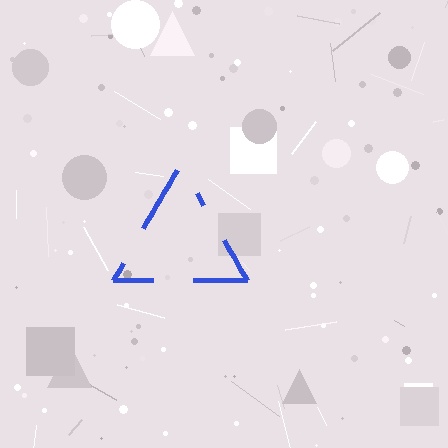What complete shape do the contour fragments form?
The contour fragments form a triangle.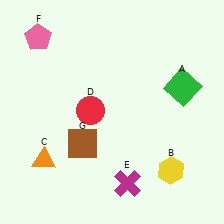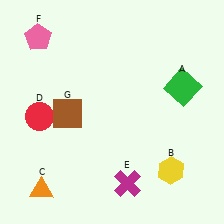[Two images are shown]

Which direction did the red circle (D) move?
The red circle (D) moved left.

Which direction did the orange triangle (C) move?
The orange triangle (C) moved down.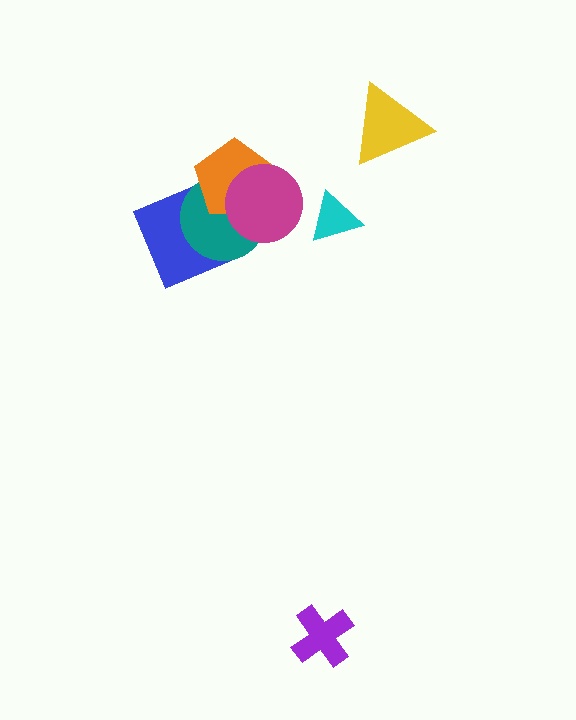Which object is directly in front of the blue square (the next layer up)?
The teal circle is directly in front of the blue square.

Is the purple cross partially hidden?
No, no other shape covers it.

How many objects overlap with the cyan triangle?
0 objects overlap with the cyan triangle.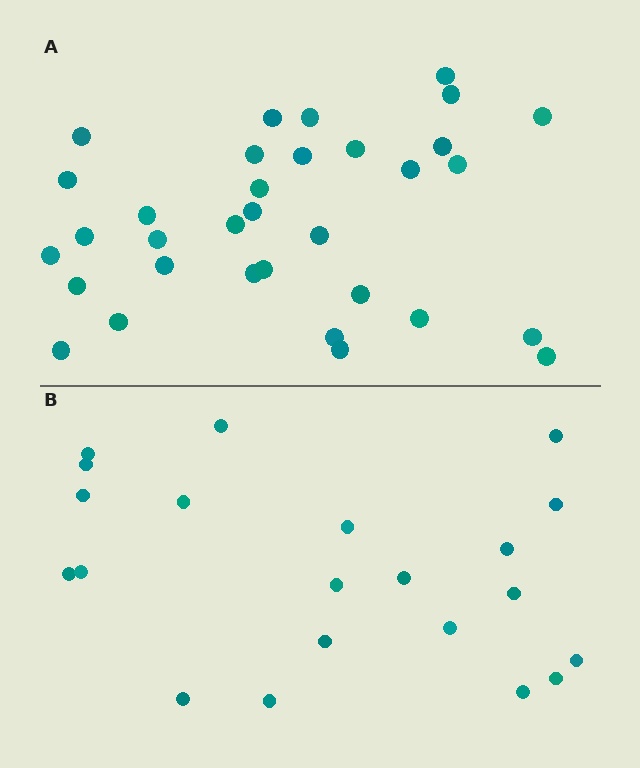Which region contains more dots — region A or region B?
Region A (the top region) has more dots.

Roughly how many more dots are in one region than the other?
Region A has roughly 12 or so more dots than region B.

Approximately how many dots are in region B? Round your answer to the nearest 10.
About 20 dots. (The exact count is 21, which rounds to 20.)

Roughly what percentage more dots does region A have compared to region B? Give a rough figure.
About 55% more.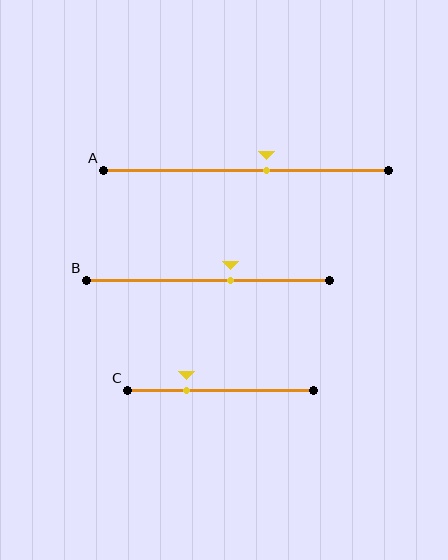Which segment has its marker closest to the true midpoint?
Segment A has its marker closest to the true midpoint.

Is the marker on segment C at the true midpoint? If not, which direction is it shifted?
No, the marker on segment C is shifted to the left by about 18% of the segment length.